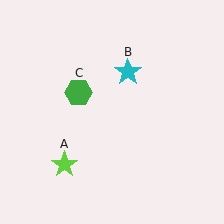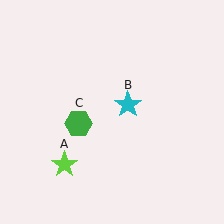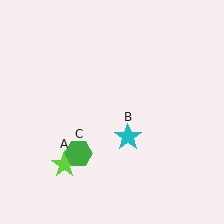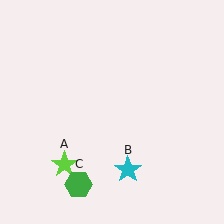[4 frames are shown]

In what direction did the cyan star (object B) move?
The cyan star (object B) moved down.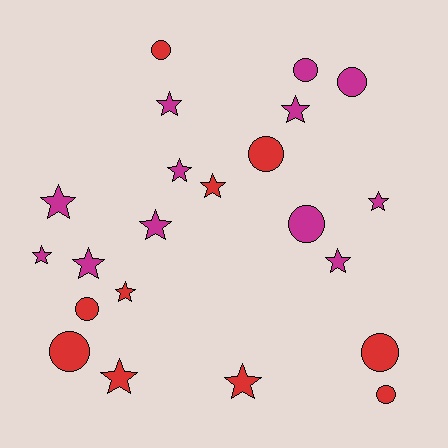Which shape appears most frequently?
Star, with 13 objects.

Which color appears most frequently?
Magenta, with 12 objects.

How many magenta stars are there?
There are 9 magenta stars.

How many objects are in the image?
There are 22 objects.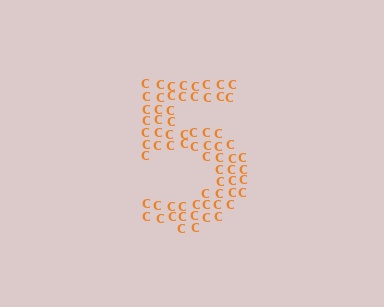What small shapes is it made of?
It is made of small letter C's.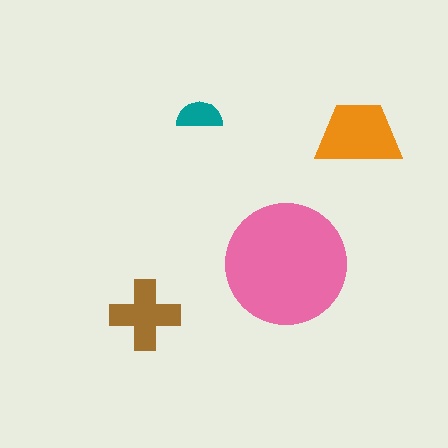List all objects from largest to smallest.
The pink circle, the orange trapezoid, the brown cross, the teal semicircle.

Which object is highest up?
The teal semicircle is topmost.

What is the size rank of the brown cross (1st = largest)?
3rd.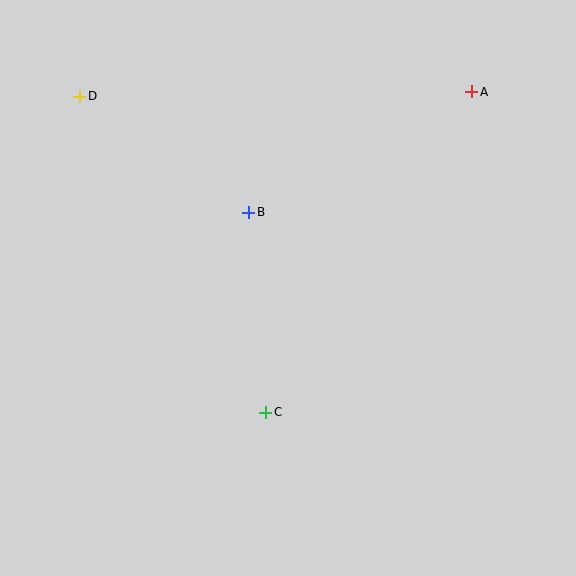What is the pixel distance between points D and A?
The distance between D and A is 392 pixels.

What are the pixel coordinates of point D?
Point D is at (80, 96).